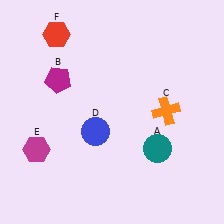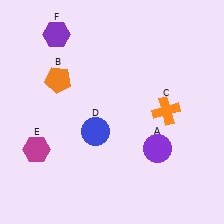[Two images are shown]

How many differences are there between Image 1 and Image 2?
There are 3 differences between the two images.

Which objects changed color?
A changed from teal to purple. B changed from magenta to orange. F changed from red to purple.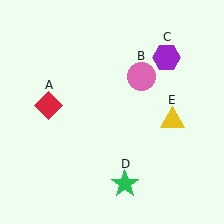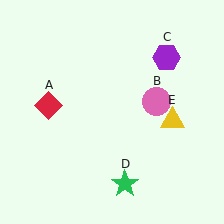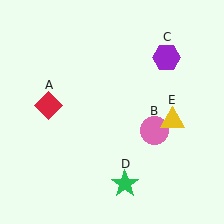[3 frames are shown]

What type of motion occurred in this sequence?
The pink circle (object B) rotated clockwise around the center of the scene.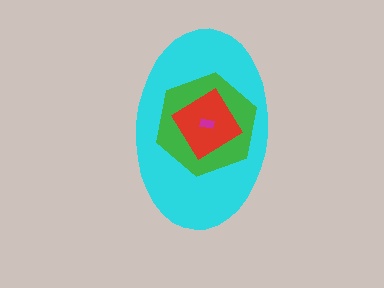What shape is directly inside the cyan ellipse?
The green hexagon.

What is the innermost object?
The magenta rectangle.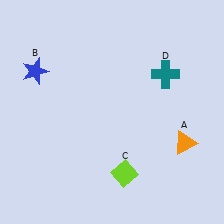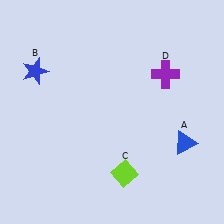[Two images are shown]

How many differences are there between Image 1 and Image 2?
There are 2 differences between the two images.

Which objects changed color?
A changed from orange to blue. D changed from teal to purple.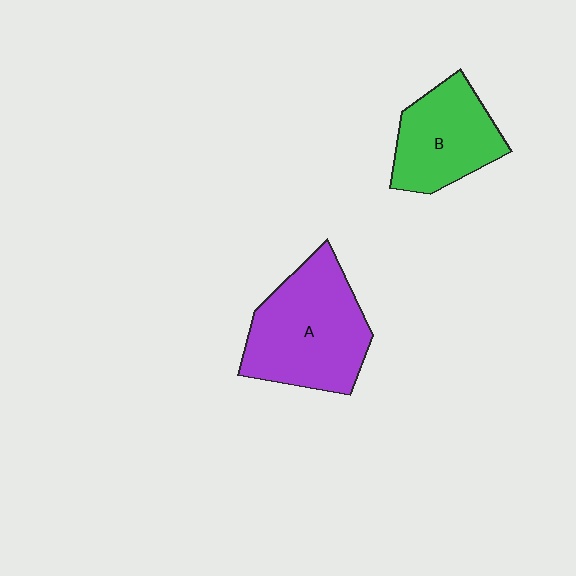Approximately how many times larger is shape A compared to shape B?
Approximately 1.4 times.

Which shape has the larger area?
Shape A (purple).